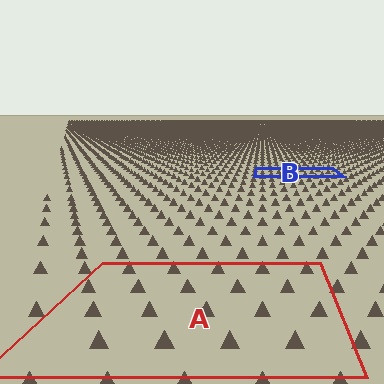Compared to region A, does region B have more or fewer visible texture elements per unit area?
Region B has more texture elements per unit area — they are packed more densely because it is farther away.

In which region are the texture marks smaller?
The texture marks are smaller in region B, because it is farther away.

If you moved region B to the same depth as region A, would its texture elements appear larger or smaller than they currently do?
They would appear larger. At a closer depth, the same texture elements are projected at a bigger on-screen size.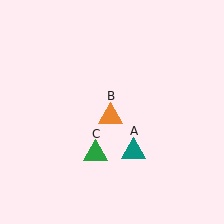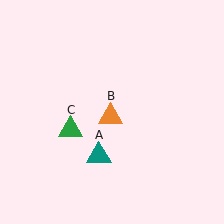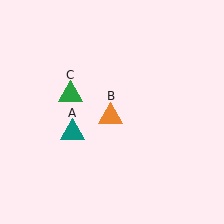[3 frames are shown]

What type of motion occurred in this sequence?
The teal triangle (object A), green triangle (object C) rotated clockwise around the center of the scene.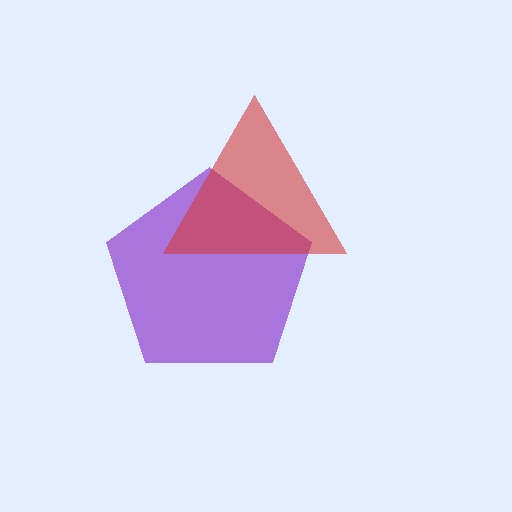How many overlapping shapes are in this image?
There are 2 overlapping shapes in the image.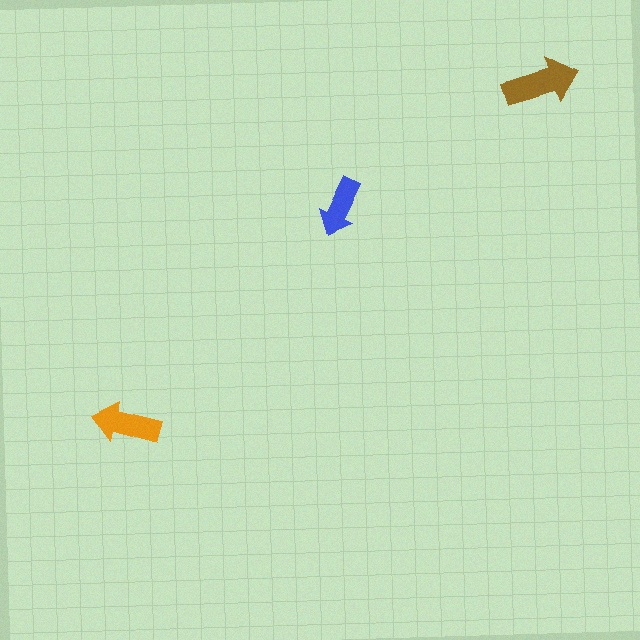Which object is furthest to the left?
The orange arrow is leftmost.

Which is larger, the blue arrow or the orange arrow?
The orange one.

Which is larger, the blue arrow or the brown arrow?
The brown one.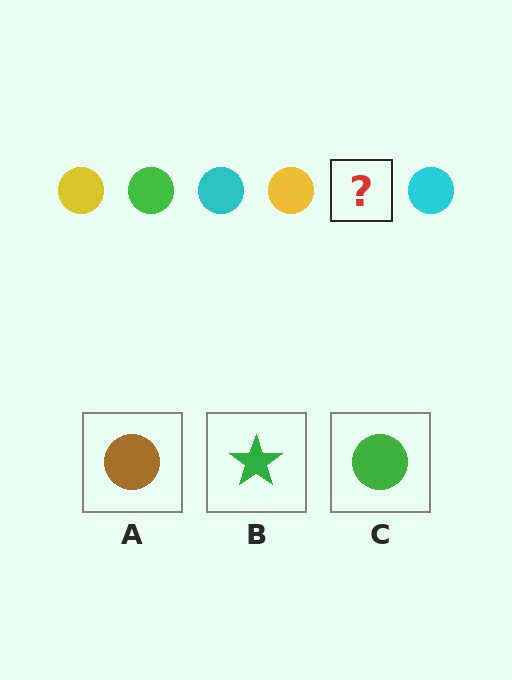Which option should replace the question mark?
Option C.